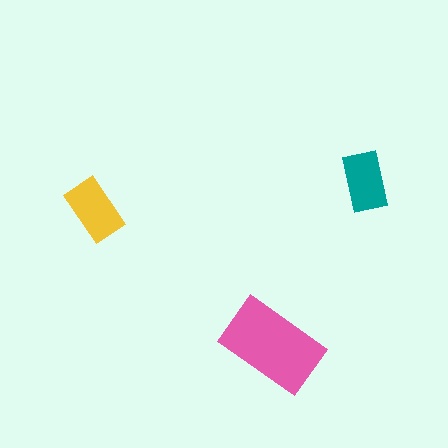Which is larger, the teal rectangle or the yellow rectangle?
The yellow one.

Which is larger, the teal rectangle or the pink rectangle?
The pink one.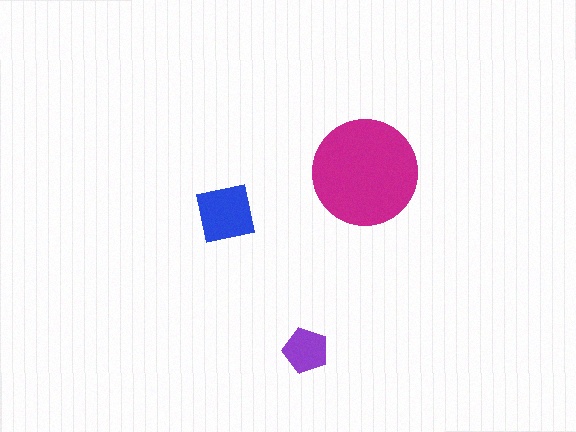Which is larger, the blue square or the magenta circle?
The magenta circle.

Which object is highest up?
The magenta circle is topmost.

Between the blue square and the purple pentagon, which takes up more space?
The blue square.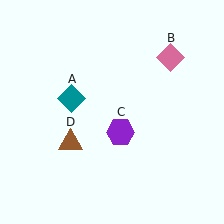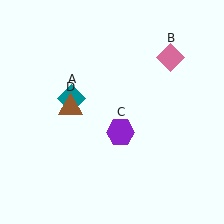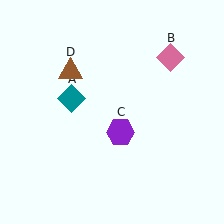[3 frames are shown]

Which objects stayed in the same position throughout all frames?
Teal diamond (object A) and pink diamond (object B) and purple hexagon (object C) remained stationary.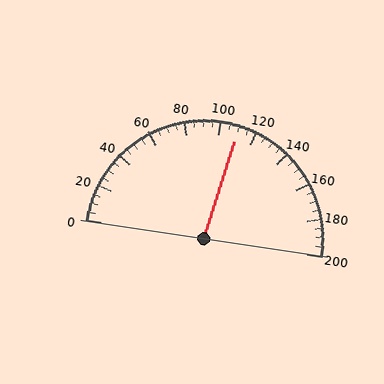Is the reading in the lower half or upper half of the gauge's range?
The reading is in the upper half of the range (0 to 200).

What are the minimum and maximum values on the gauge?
The gauge ranges from 0 to 200.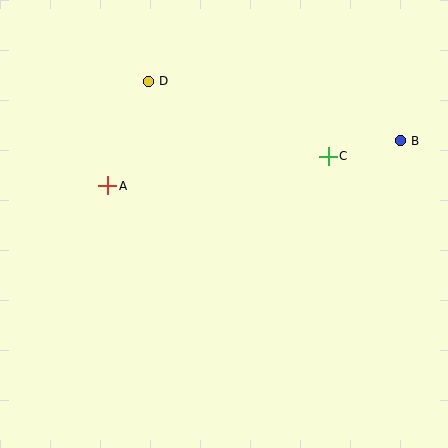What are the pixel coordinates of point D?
Point D is at (148, 81).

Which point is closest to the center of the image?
Point A at (108, 186) is closest to the center.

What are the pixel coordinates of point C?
Point C is at (328, 156).